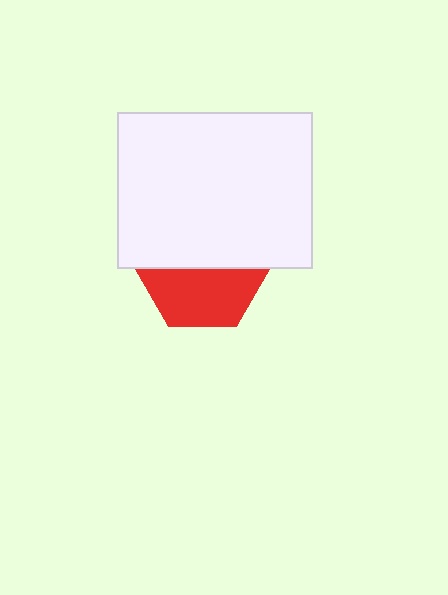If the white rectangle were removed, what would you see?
You would see the complete red hexagon.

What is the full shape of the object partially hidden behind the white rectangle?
The partially hidden object is a red hexagon.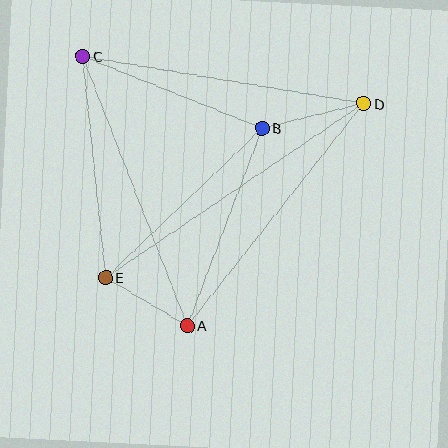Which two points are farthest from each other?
Points D and E are farthest from each other.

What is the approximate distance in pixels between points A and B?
The distance between A and B is approximately 211 pixels.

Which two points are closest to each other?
Points A and E are closest to each other.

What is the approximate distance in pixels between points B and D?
The distance between B and D is approximately 105 pixels.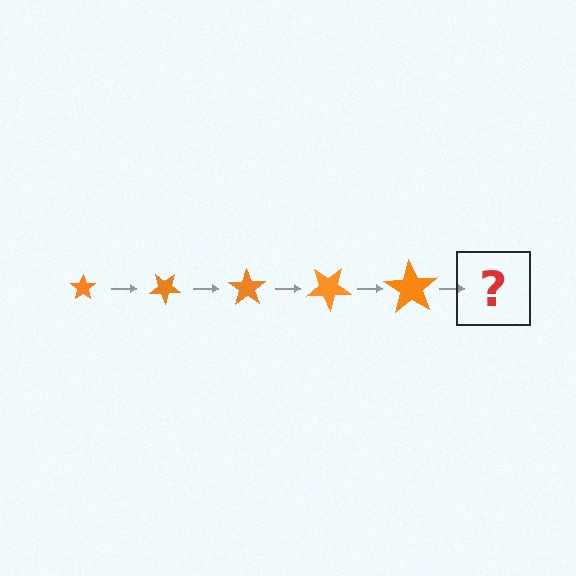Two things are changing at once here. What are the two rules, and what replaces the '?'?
The two rules are that the star grows larger each step and it rotates 35 degrees each step. The '?' should be a star, larger than the previous one and rotated 175 degrees from the start.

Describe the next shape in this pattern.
It should be a star, larger than the previous one and rotated 175 degrees from the start.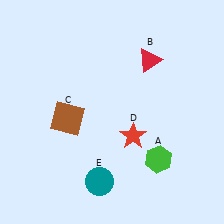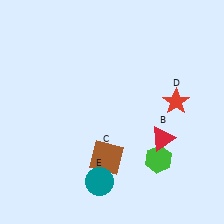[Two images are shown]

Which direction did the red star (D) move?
The red star (D) moved right.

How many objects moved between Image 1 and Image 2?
3 objects moved between the two images.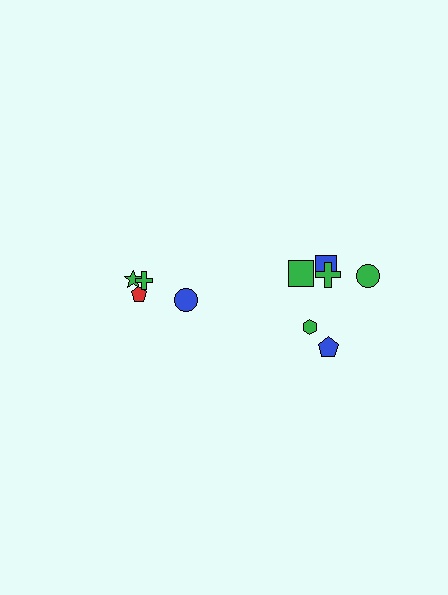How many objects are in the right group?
There are 6 objects.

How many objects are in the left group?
There are 4 objects.